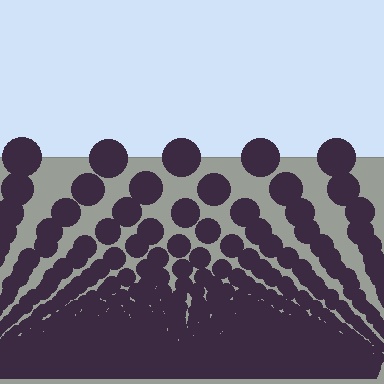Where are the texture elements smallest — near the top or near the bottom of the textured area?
Near the bottom.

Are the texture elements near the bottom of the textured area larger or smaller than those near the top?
Smaller. The gradient is inverted — elements near the bottom are smaller and denser.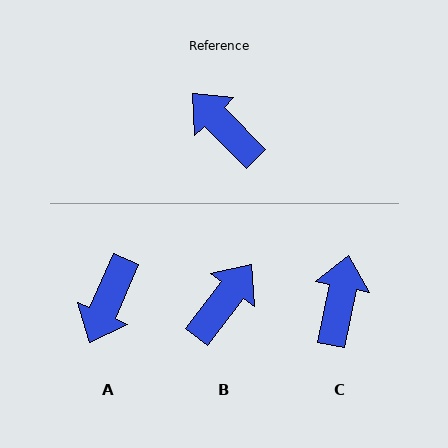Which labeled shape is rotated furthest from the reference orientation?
A, about 112 degrees away.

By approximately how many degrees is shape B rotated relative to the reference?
Approximately 82 degrees clockwise.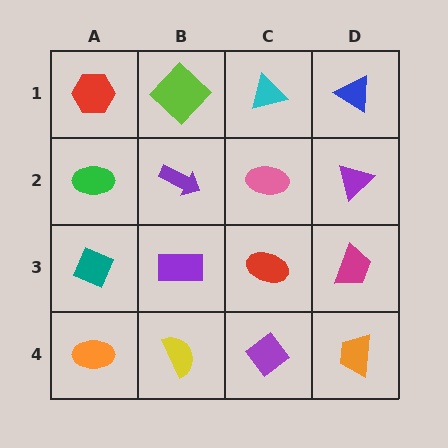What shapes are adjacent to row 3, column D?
A purple triangle (row 2, column D), an orange trapezoid (row 4, column D), a red ellipse (row 3, column C).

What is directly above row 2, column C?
A cyan triangle.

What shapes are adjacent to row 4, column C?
A red ellipse (row 3, column C), a yellow semicircle (row 4, column B), an orange trapezoid (row 4, column D).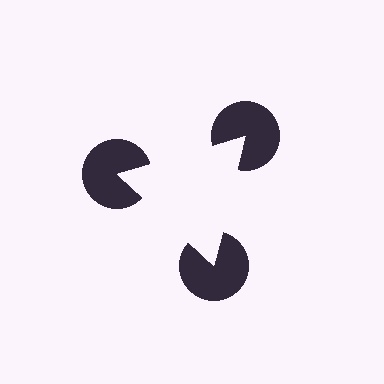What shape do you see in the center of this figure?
An illusory triangle — its edges are inferred from the aligned wedge cuts in the pac-man discs, not physically drawn.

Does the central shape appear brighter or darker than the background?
It typically appears slightly brighter than the background, even though no actual brightness change is drawn.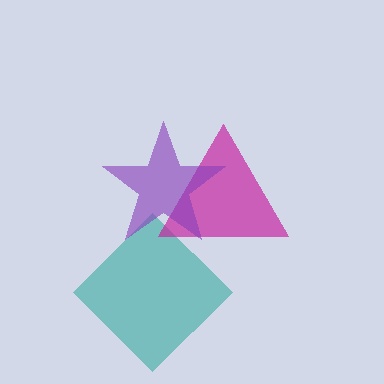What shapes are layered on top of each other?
The layered shapes are: a teal diamond, a magenta triangle, a purple star.